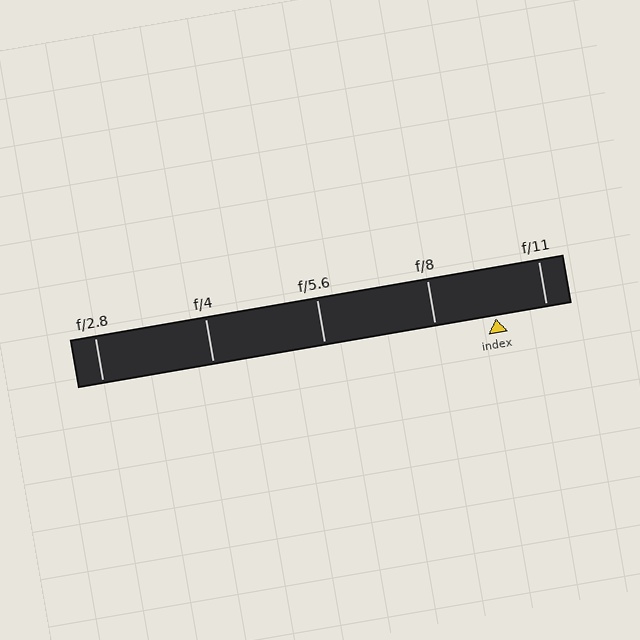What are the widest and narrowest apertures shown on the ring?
The widest aperture shown is f/2.8 and the narrowest is f/11.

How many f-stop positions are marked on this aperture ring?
There are 5 f-stop positions marked.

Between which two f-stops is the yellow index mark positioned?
The index mark is between f/8 and f/11.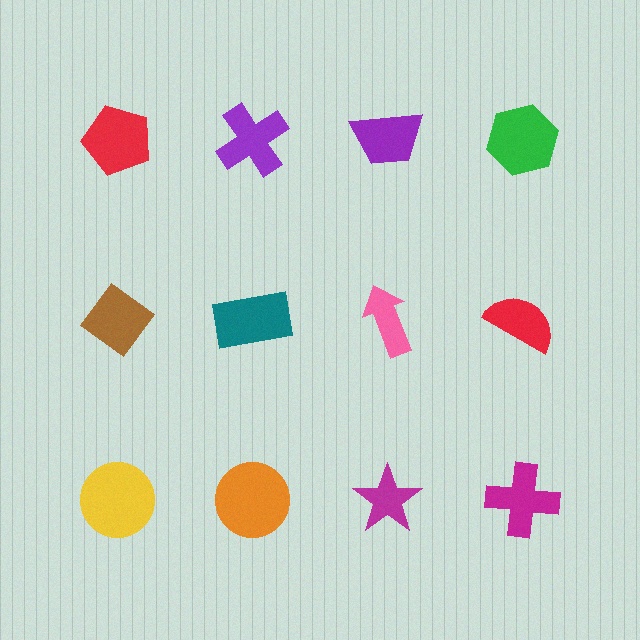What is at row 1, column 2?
A purple cross.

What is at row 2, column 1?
A brown diamond.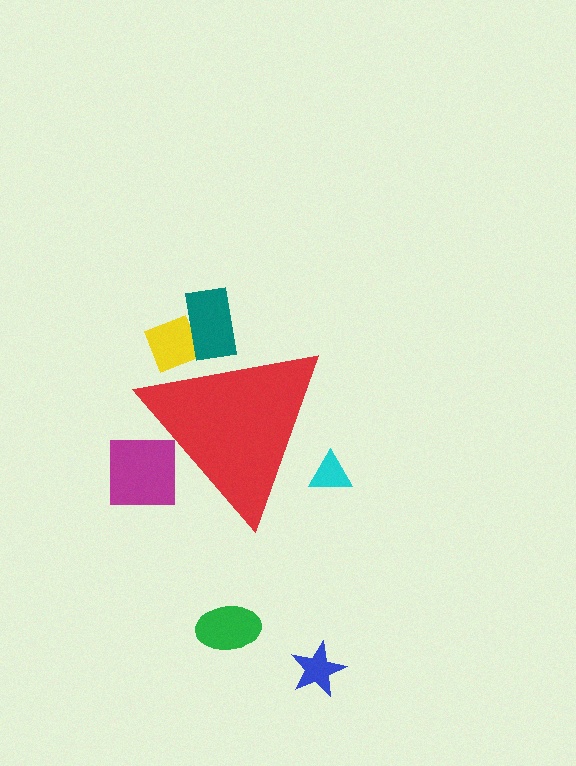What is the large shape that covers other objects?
A red triangle.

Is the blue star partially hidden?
No, the blue star is fully visible.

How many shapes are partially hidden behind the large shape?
4 shapes are partially hidden.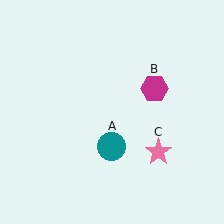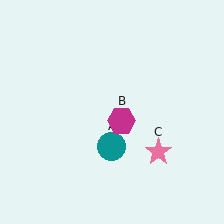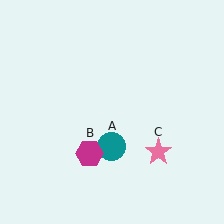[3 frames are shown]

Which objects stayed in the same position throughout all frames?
Teal circle (object A) and pink star (object C) remained stationary.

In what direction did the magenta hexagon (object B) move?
The magenta hexagon (object B) moved down and to the left.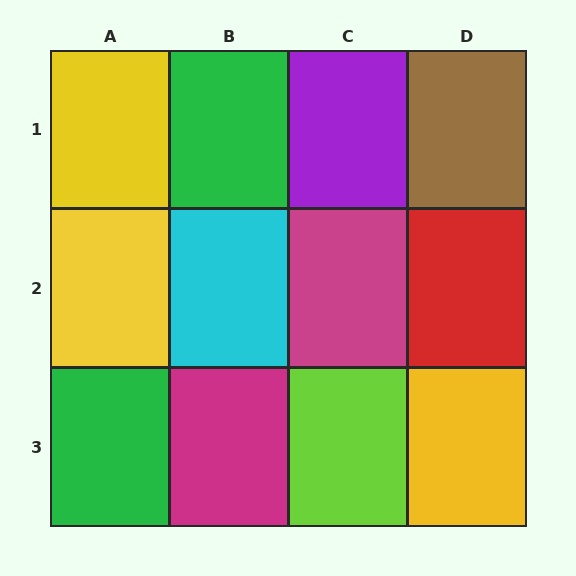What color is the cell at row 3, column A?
Green.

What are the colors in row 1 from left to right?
Yellow, green, purple, brown.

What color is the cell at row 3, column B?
Magenta.